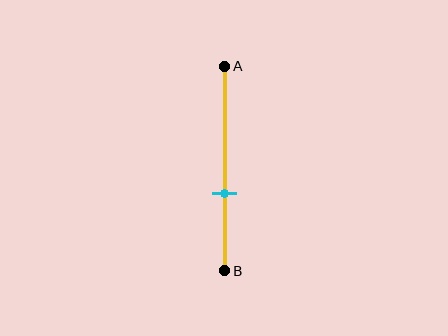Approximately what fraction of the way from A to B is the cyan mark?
The cyan mark is approximately 60% of the way from A to B.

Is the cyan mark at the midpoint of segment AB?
No, the mark is at about 60% from A, not at the 50% midpoint.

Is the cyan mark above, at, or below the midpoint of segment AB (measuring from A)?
The cyan mark is below the midpoint of segment AB.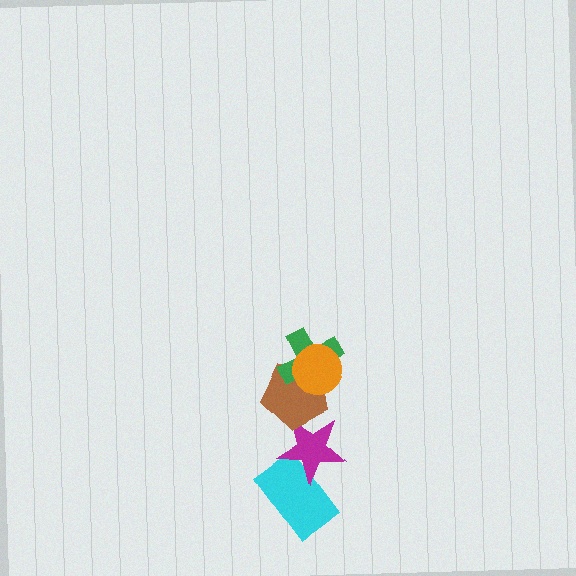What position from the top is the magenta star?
The magenta star is 4th from the top.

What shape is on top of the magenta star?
The brown pentagon is on top of the magenta star.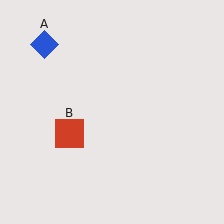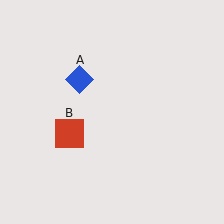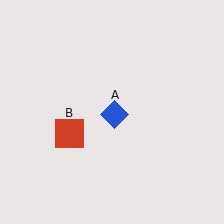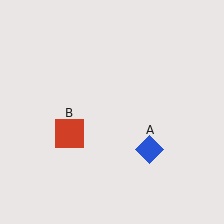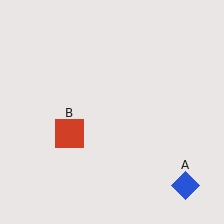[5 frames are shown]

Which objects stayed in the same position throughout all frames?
Red square (object B) remained stationary.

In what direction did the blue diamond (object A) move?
The blue diamond (object A) moved down and to the right.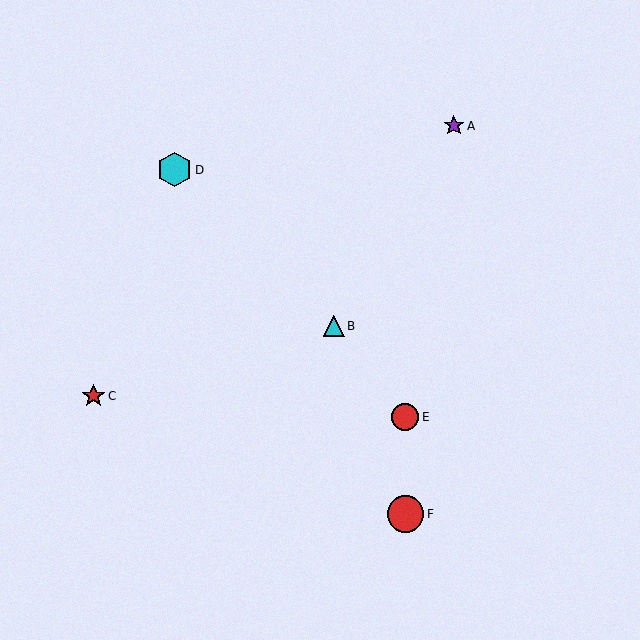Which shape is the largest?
The red circle (labeled F) is the largest.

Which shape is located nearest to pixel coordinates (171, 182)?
The cyan hexagon (labeled D) at (174, 170) is nearest to that location.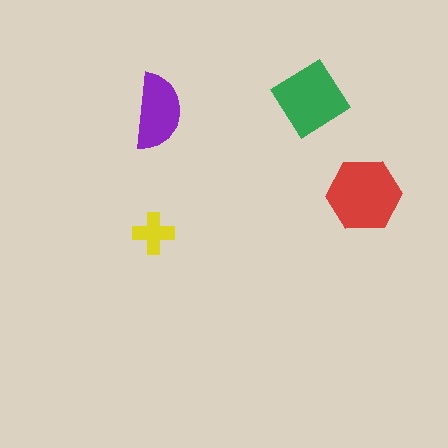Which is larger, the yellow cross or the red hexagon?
The red hexagon.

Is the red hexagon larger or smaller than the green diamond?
Larger.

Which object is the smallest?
The yellow cross.